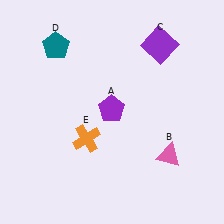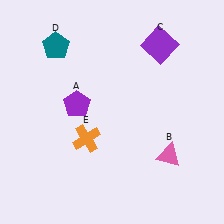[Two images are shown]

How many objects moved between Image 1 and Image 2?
1 object moved between the two images.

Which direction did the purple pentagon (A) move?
The purple pentagon (A) moved left.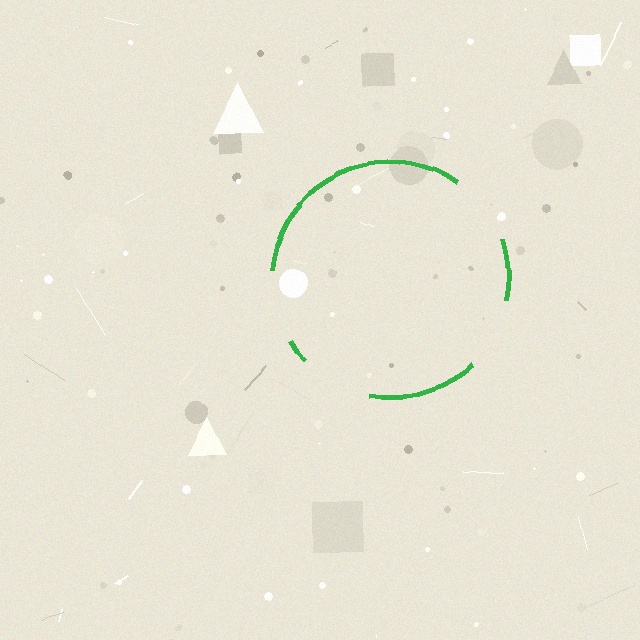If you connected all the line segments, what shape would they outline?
They would outline a circle.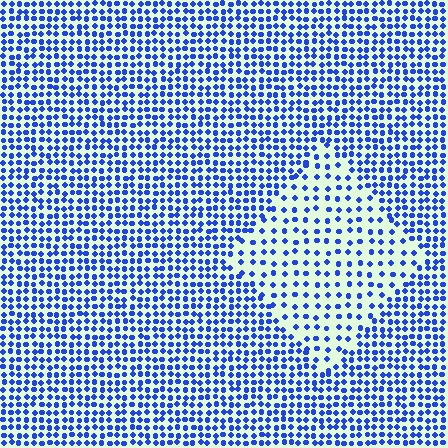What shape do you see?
I see a diamond.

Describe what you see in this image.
The image contains small blue elements arranged at two different densities. A diamond-shaped region is visible where the elements are less densely packed than the surrounding area.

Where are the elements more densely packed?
The elements are more densely packed outside the diamond boundary.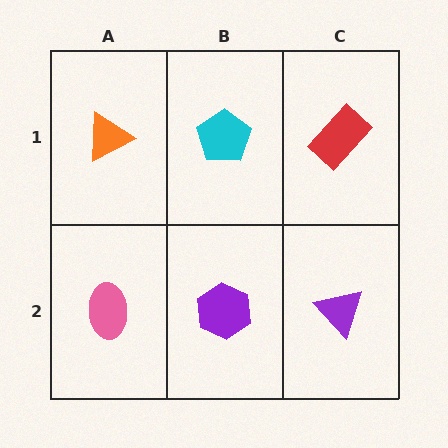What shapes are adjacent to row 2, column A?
An orange triangle (row 1, column A), a purple hexagon (row 2, column B).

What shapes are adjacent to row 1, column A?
A pink ellipse (row 2, column A), a cyan pentagon (row 1, column B).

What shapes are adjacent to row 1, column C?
A purple triangle (row 2, column C), a cyan pentagon (row 1, column B).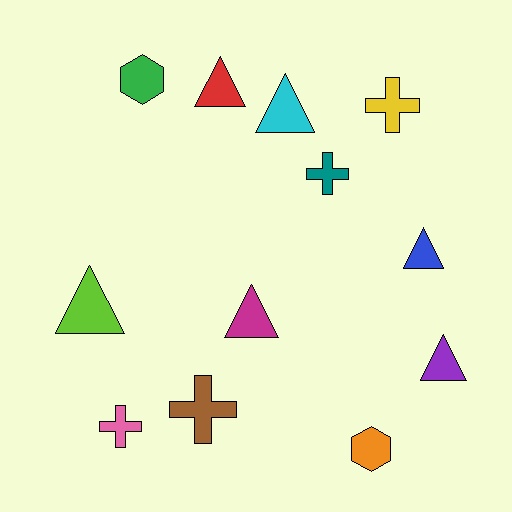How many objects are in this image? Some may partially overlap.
There are 12 objects.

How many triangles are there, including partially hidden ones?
There are 6 triangles.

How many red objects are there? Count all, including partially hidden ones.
There is 1 red object.